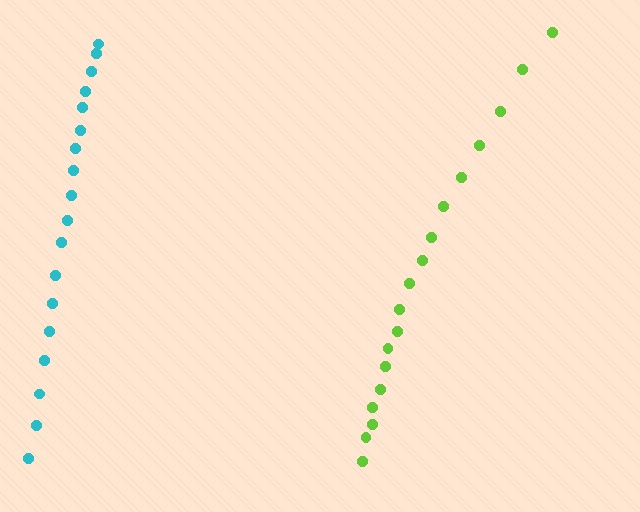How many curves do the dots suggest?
There are 2 distinct paths.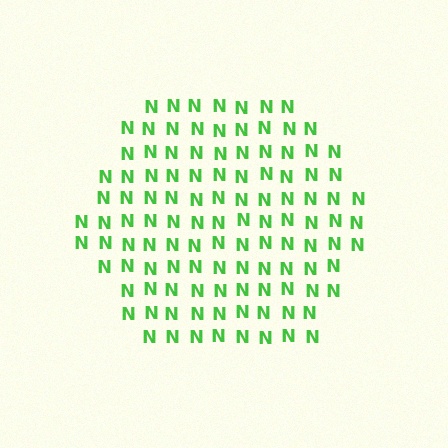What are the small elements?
The small elements are letter N's.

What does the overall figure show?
The overall figure shows a hexagon.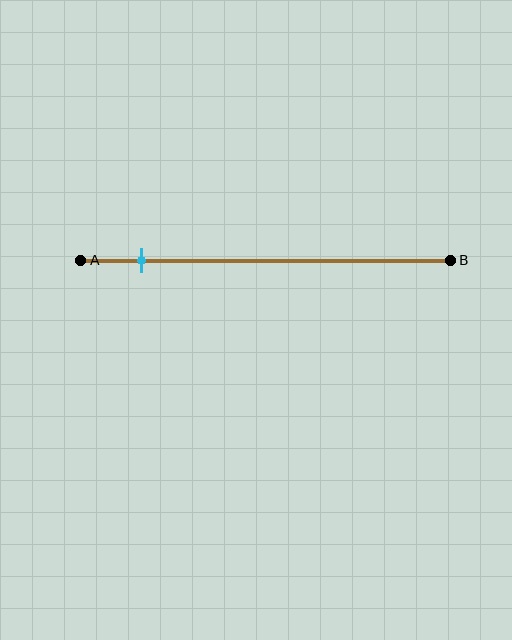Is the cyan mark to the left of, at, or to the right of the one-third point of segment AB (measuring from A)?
The cyan mark is to the left of the one-third point of segment AB.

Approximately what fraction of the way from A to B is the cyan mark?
The cyan mark is approximately 15% of the way from A to B.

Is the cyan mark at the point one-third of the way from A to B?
No, the mark is at about 15% from A, not at the 33% one-third point.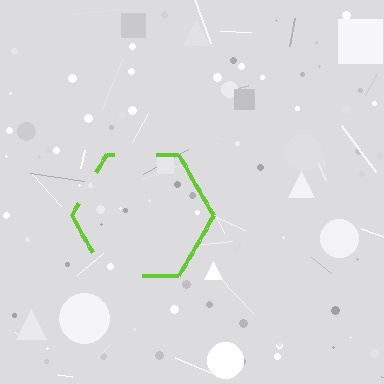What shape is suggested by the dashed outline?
The dashed outline suggests a hexagon.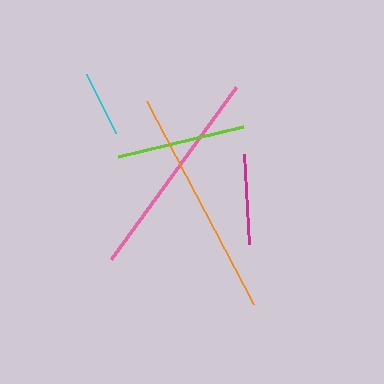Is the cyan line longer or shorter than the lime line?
The lime line is longer than the cyan line.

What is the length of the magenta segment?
The magenta segment is approximately 90 pixels long.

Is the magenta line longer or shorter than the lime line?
The lime line is longer than the magenta line.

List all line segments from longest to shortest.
From longest to shortest: orange, pink, lime, magenta, cyan.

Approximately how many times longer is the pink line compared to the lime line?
The pink line is approximately 1.6 times the length of the lime line.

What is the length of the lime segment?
The lime segment is approximately 129 pixels long.